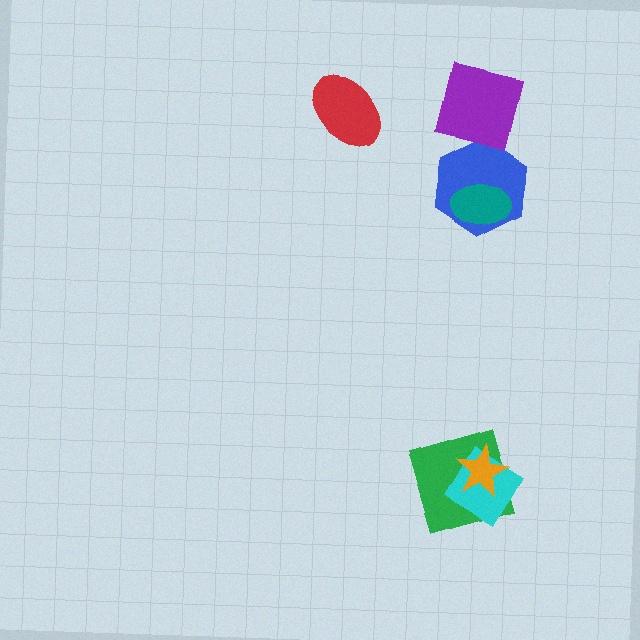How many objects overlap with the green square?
2 objects overlap with the green square.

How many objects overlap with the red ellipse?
0 objects overlap with the red ellipse.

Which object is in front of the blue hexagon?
The teal ellipse is in front of the blue hexagon.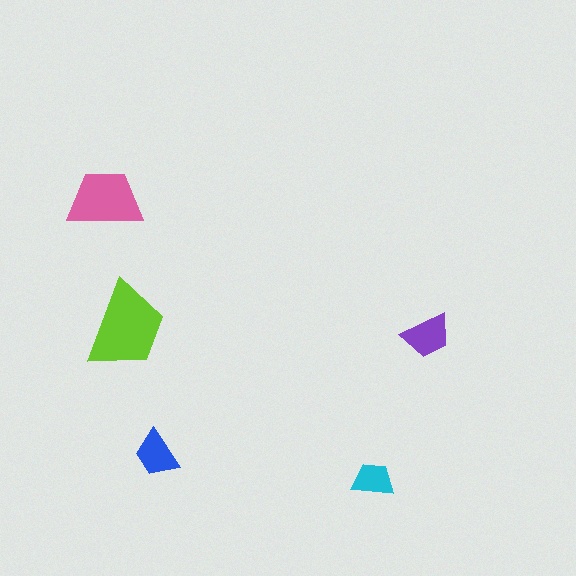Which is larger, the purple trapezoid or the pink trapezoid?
The pink one.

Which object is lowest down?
The cyan trapezoid is bottommost.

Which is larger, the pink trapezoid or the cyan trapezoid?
The pink one.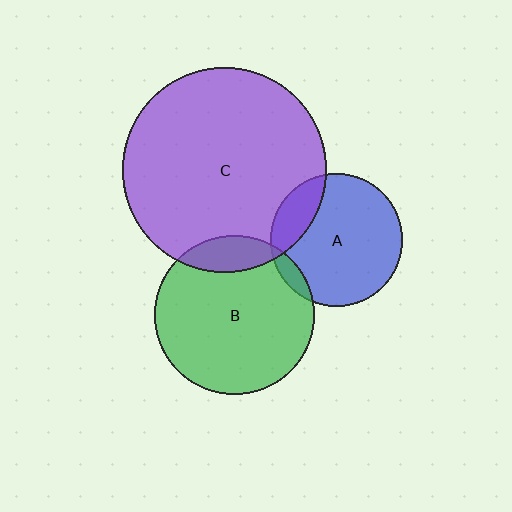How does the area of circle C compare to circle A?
Approximately 2.4 times.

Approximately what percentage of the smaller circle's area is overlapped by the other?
Approximately 15%.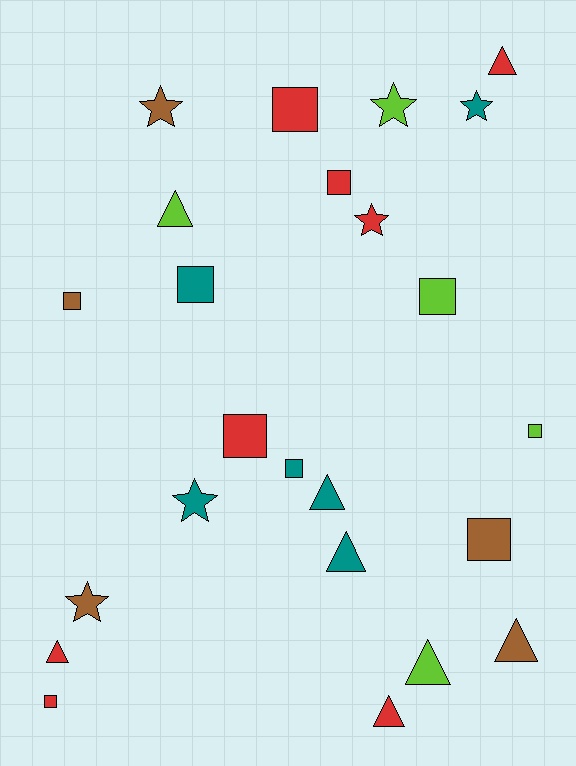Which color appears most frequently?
Red, with 8 objects.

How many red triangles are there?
There are 3 red triangles.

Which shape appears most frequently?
Square, with 10 objects.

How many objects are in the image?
There are 24 objects.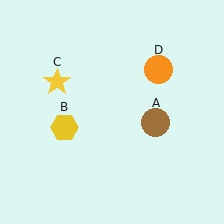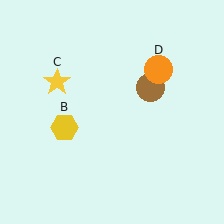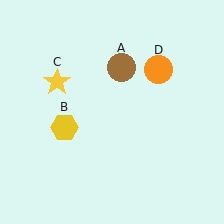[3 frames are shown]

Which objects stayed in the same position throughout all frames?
Yellow hexagon (object B) and yellow star (object C) and orange circle (object D) remained stationary.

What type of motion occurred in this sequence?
The brown circle (object A) rotated counterclockwise around the center of the scene.